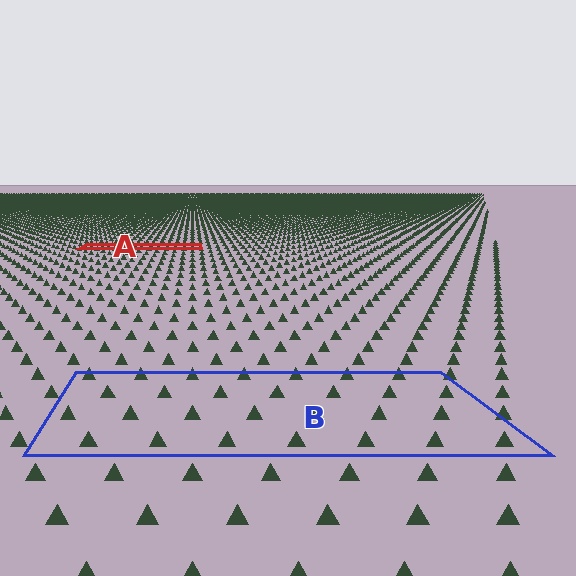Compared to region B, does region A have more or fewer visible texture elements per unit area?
Region A has more texture elements per unit area — they are packed more densely because it is farther away.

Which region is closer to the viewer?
Region B is closer. The texture elements there are larger and more spread out.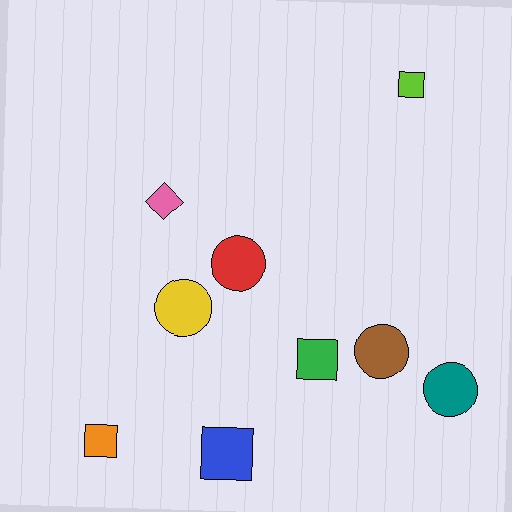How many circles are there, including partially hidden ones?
There are 4 circles.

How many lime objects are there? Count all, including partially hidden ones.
There is 1 lime object.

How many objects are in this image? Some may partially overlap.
There are 9 objects.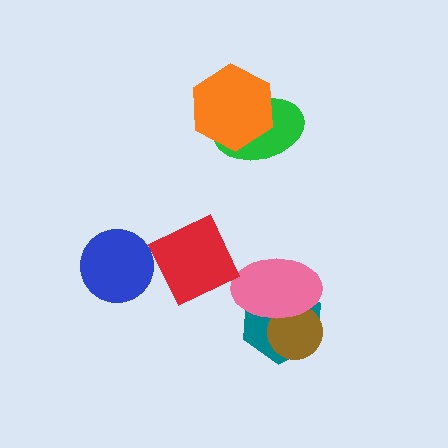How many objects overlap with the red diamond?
0 objects overlap with the red diamond.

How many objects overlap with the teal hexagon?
2 objects overlap with the teal hexagon.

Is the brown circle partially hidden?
Yes, it is partially covered by another shape.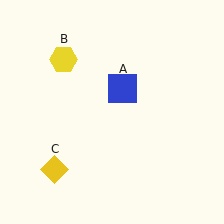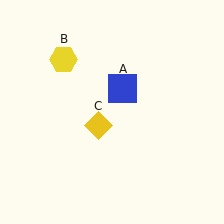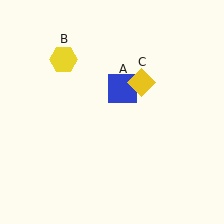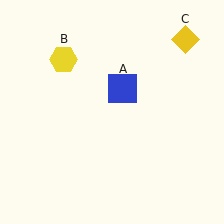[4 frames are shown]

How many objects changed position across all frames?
1 object changed position: yellow diamond (object C).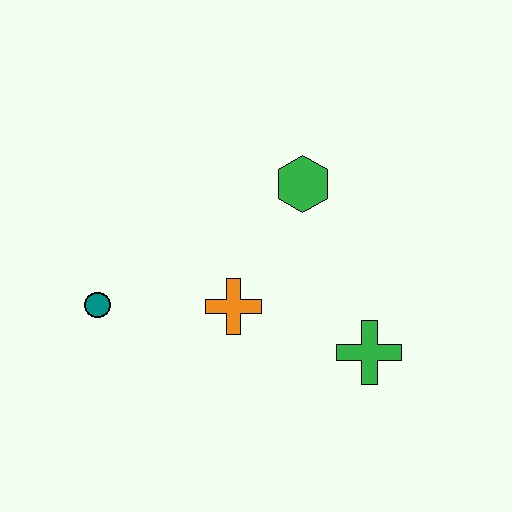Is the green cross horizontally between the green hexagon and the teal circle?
No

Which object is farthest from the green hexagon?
The teal circle is farthest from the green hexagon.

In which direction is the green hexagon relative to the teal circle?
The green hexagon is to the right of the teal circle.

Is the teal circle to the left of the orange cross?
Yes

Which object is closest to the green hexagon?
The orange cross is closest to the green hexagon.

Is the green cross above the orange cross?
No